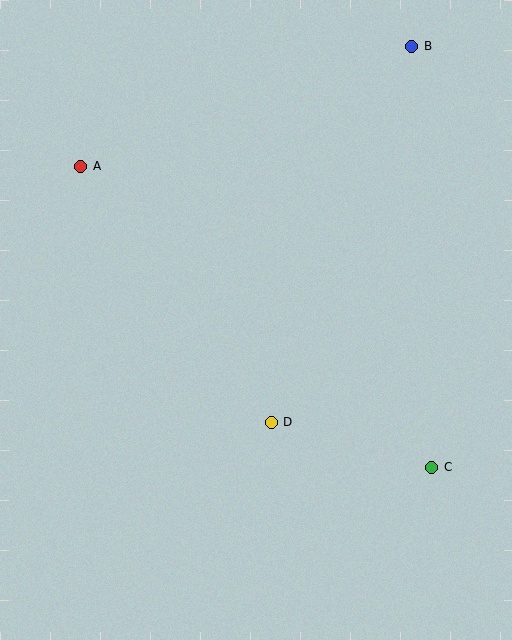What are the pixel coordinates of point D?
Point D is at (271, 422).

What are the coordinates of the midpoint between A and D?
The midpoint between A and D is at (176, 294).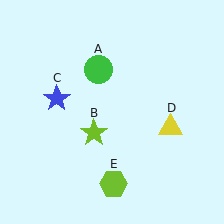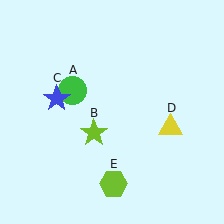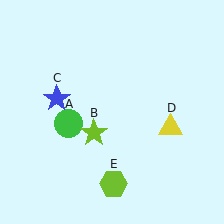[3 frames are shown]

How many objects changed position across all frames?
1 object changed position: green circle (object A).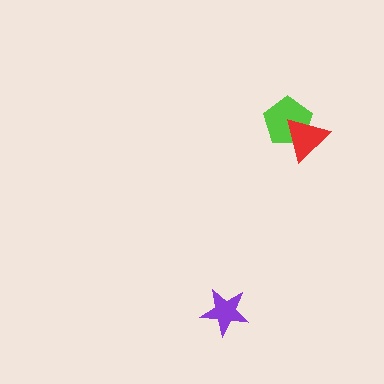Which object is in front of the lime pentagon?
The red triangle is in front of the lime pentagon.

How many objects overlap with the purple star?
0 objects overlap with the purple star.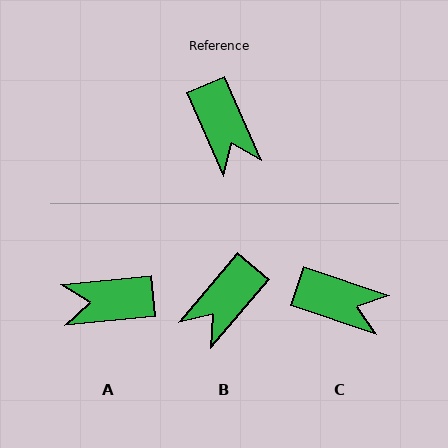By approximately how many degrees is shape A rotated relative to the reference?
Approximately 107 degrees clockwise.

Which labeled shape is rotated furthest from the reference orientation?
A, about 107 degrees away.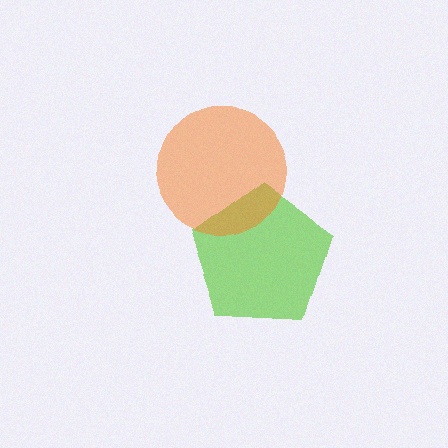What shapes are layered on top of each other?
The layered shapes are: a lime pentagon, an orange circle.